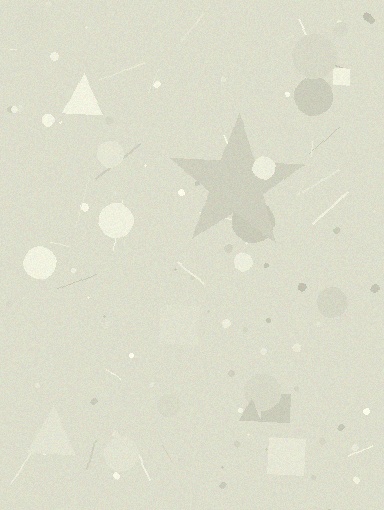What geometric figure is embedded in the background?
A star is embedded in the background.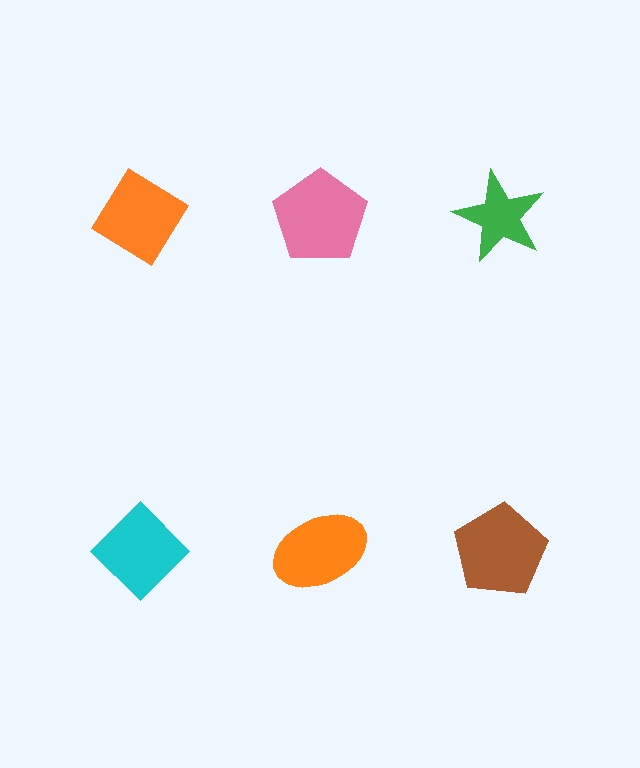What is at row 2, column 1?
A cyan diamond.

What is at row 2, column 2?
An orange ellipse.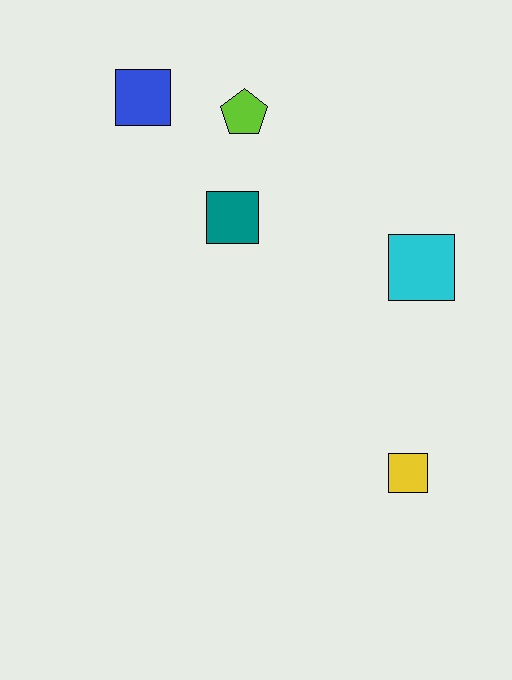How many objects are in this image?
There are 5 objects.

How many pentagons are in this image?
There is 1 pentagon.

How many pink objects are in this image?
There are no pink objects.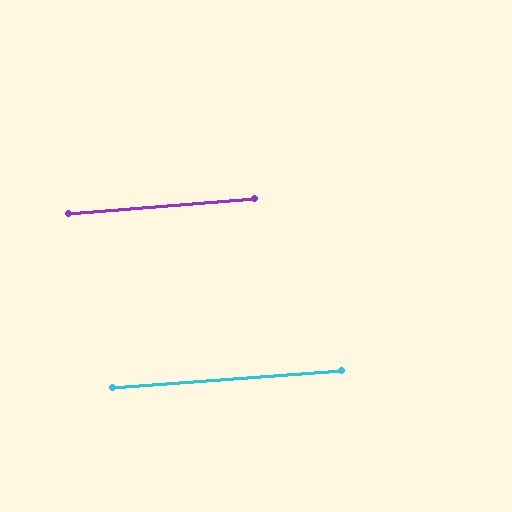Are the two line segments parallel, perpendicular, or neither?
Parallel — their directions differ by only 0.6°.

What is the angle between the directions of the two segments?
Approximately 1 degree.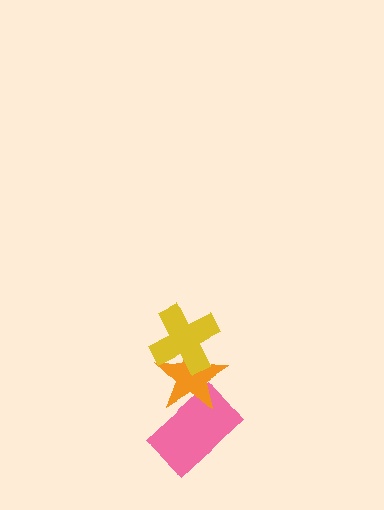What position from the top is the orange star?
The orange star is 2nd from the top.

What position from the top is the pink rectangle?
The pink rectangle is 3rd from the top.